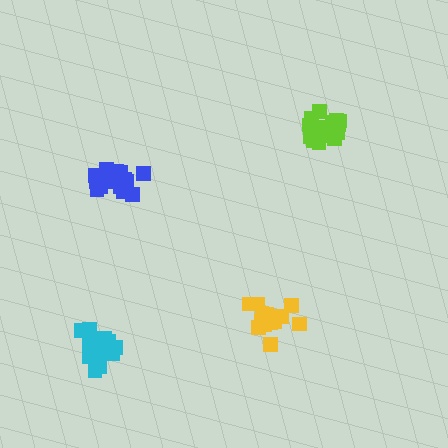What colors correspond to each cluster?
The clusters are colored: lime, blue, cyan, yellow.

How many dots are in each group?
Group 1: 17 dots, Group 2: 15 dots, Group 3: 16 dots, Group 4: 14 dots (62 total).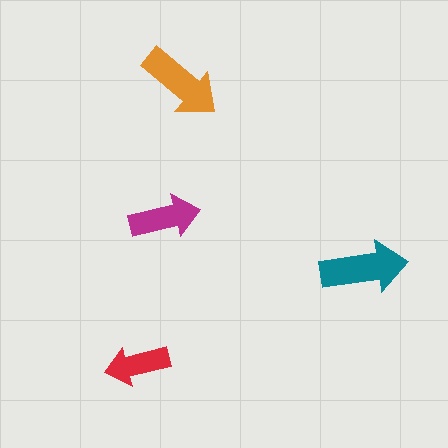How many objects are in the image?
There are 4 objects in the image.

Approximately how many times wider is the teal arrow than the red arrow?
About 1.5 times wider.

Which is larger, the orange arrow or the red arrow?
The orange one.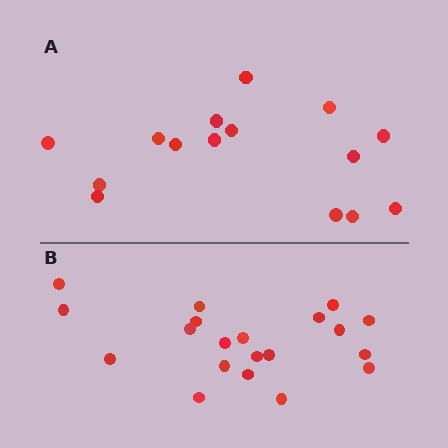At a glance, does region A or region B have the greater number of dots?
Region B (the bottom region) has more dots.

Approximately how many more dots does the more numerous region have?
Region B has about 5 more dots than region A.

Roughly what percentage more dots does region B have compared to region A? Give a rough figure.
About 35% more.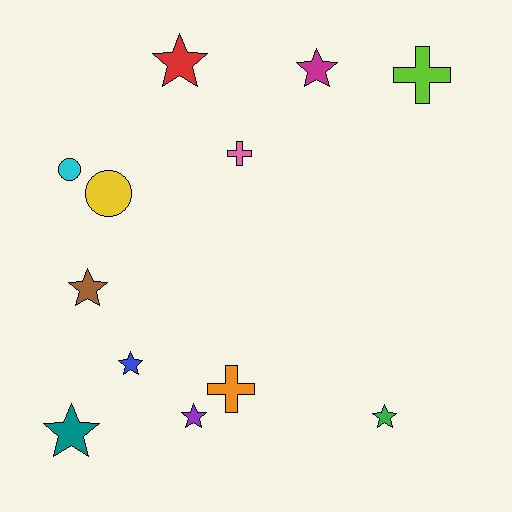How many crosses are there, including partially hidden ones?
There are 3 crosses.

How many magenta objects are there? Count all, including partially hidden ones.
There is 1 magenta object.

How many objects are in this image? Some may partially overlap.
There are 12 objects.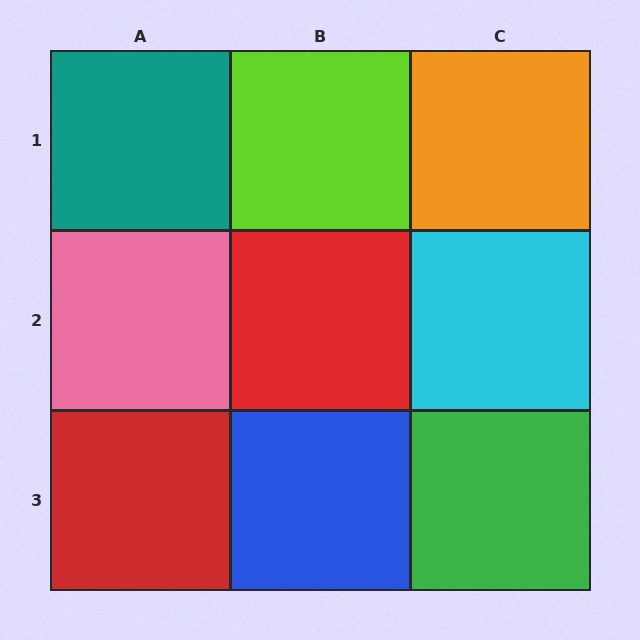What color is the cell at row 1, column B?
Lime.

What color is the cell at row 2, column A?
Pink.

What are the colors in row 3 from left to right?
Red, blue, green.